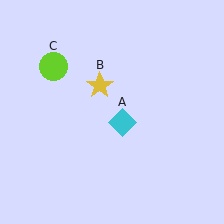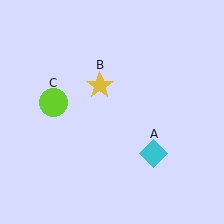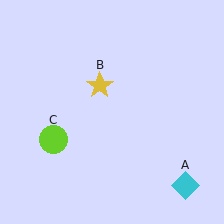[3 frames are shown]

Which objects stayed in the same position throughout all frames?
Yellow star (object B) remained stationary.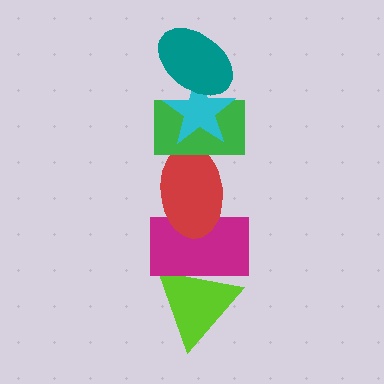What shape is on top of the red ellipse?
The green rectangle is on top of the red ellipse.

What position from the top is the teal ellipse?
The teal ellipse is 1st from the top.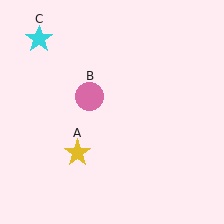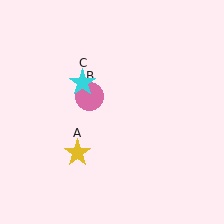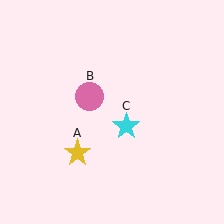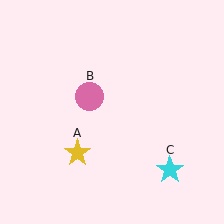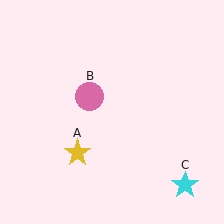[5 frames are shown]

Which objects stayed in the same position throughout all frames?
Yellow star (object A) and pink circle (object B) remained stationary.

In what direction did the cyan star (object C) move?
The cyan star (object C) moved down and to the right.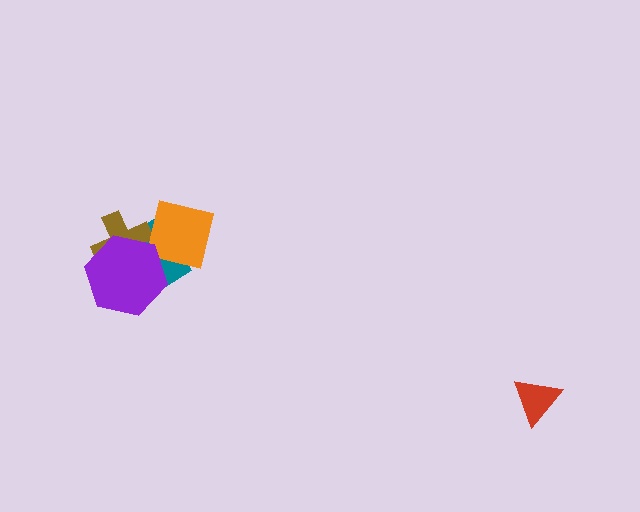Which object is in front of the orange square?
The purple hexagon is in front of the orange square.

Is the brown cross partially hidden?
Yes, it is partially covered by another shape.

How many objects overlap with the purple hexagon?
3 objects overlap with the purple hexagon.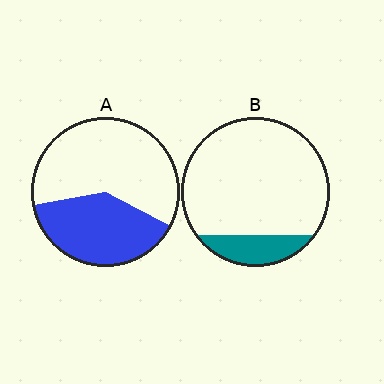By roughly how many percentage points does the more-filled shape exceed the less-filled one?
By roughly 25 percentage points (A over B).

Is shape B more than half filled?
No.